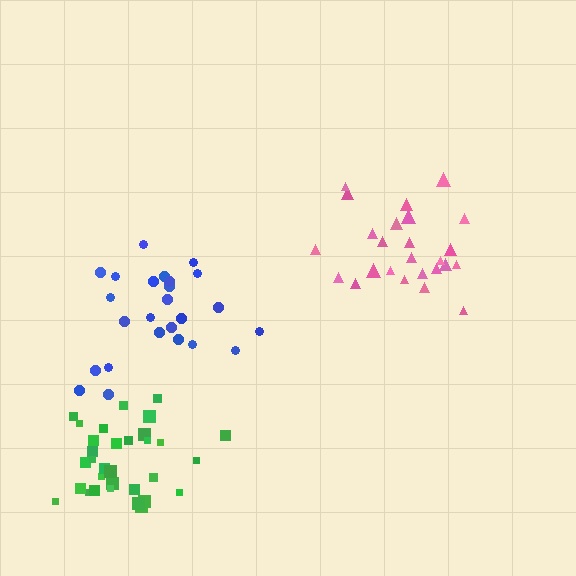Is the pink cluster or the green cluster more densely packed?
Green.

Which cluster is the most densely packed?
Green.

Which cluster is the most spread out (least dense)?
Blue.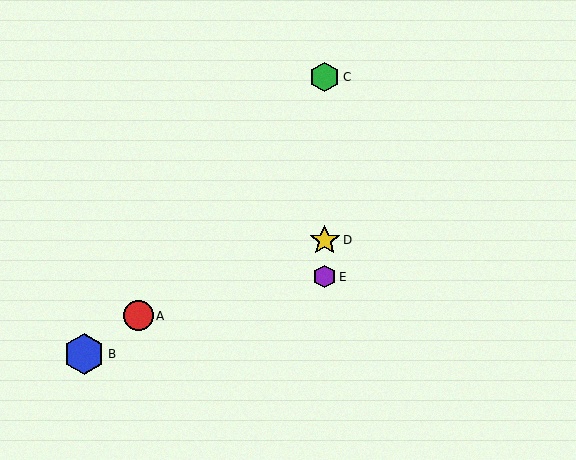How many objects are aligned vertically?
3 objects (C, D, E) are aligned vertically.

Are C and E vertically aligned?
Yes, both are at x≈325.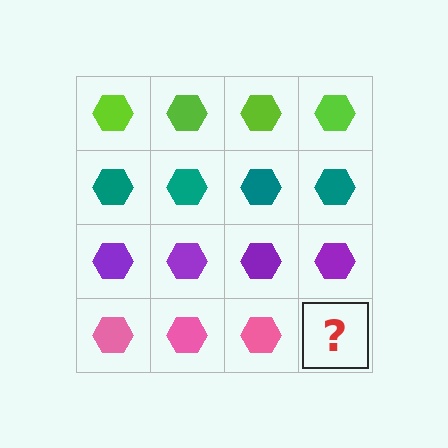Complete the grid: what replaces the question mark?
The question mark should be replaced with a pink hexagon.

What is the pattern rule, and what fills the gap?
The rule is that each row has a consistent color. The gap should be filled with a pink hexagon.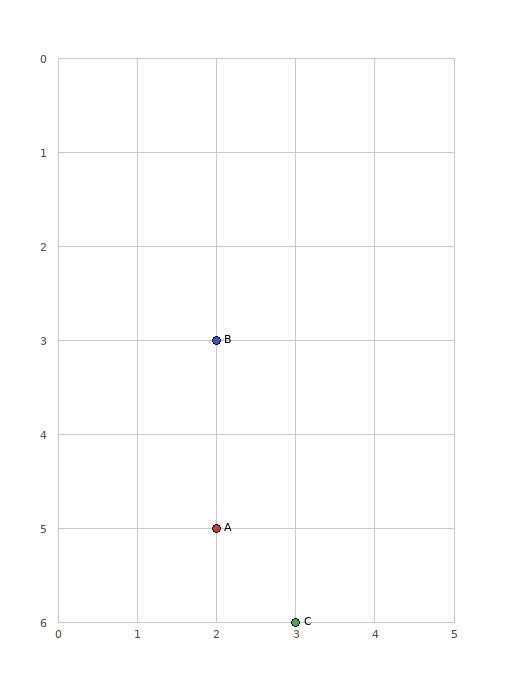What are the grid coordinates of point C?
Point C is at grid coordinates (3, 6).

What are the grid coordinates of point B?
Point B is at grid coordinates (2, 3).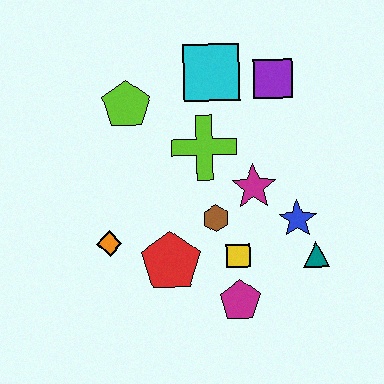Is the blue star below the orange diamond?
No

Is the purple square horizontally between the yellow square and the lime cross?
No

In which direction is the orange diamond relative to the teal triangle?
The orange diamond is to the left of the teal triangle.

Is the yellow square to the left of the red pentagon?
No